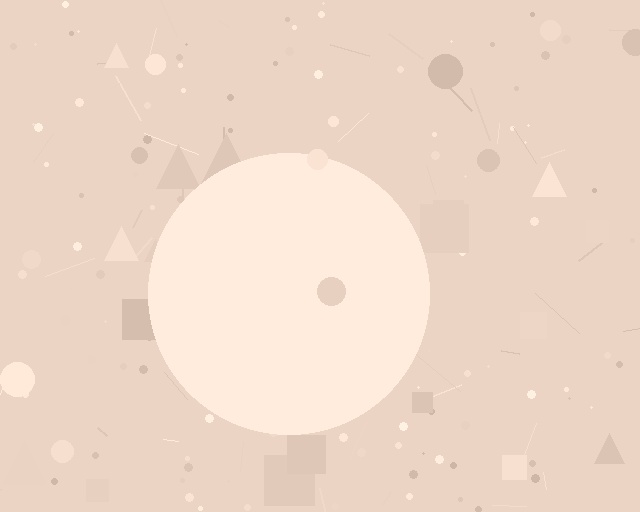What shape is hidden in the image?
A circle is hidden in the image.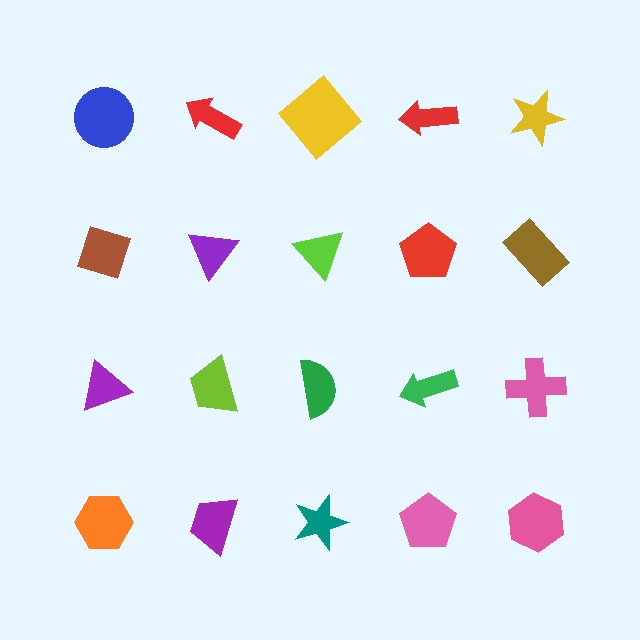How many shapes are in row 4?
5 shapes.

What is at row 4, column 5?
A pink hexagon.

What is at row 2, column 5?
A brown rectangle.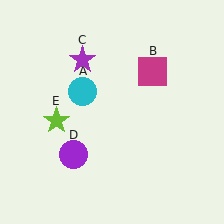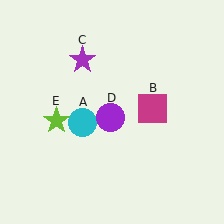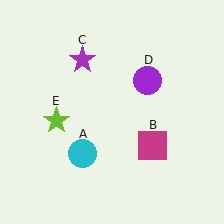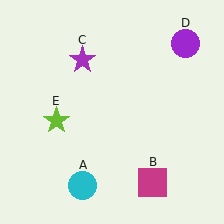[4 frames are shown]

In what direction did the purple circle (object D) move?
The purple circle (object D) moved up and to the right.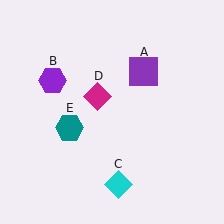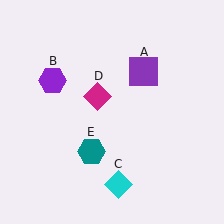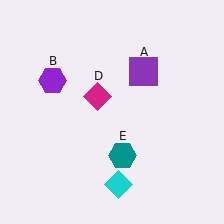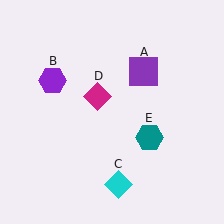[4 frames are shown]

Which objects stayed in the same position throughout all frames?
Purple square (object A) and purple hexagon (object B) and cyan diamond (object C) and magenta diamond (object D) remained stationary.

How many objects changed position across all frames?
1 object changed position: teal hexagon (object E).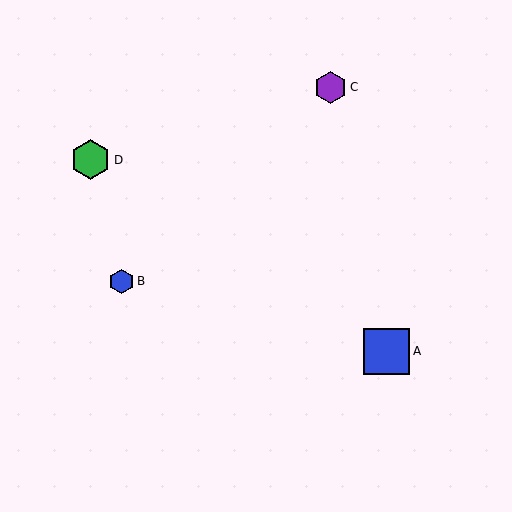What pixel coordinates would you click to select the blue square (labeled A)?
Click at (387, 351) to select the blue square A.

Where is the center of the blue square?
The center of the blue square is at (387, 351).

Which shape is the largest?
The blue square (labeled A) is the largest.